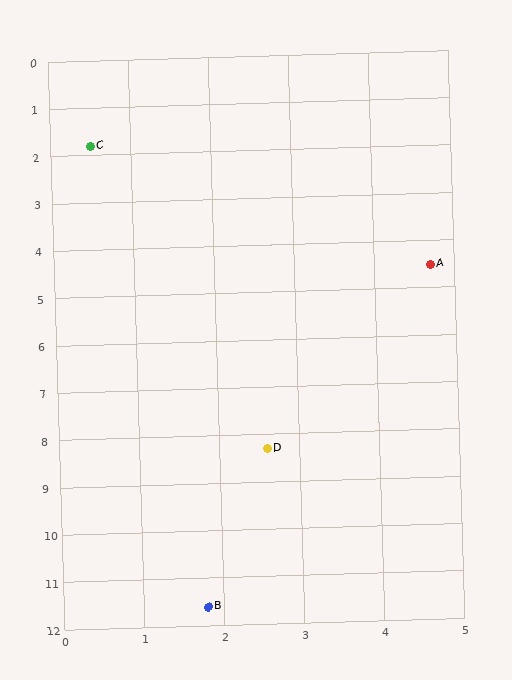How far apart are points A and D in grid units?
Points A and D are about 4.3 grid units apart.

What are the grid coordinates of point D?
Point D is at approximately (2.6, 8.3).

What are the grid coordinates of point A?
Point A is at approximately (4.7, 4.5).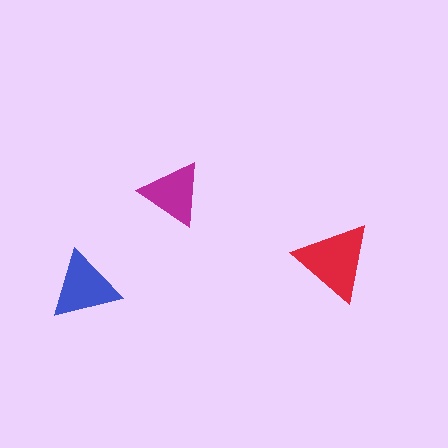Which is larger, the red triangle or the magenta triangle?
The red one.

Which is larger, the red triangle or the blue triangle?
The red one.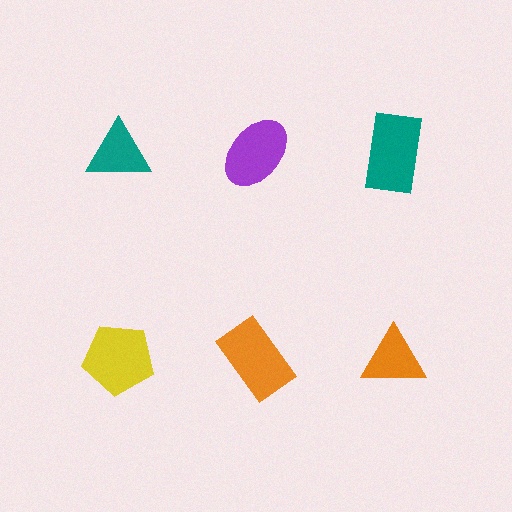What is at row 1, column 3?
A teal rectangle.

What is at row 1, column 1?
A teal triangle.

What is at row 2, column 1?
A yellow pentagon.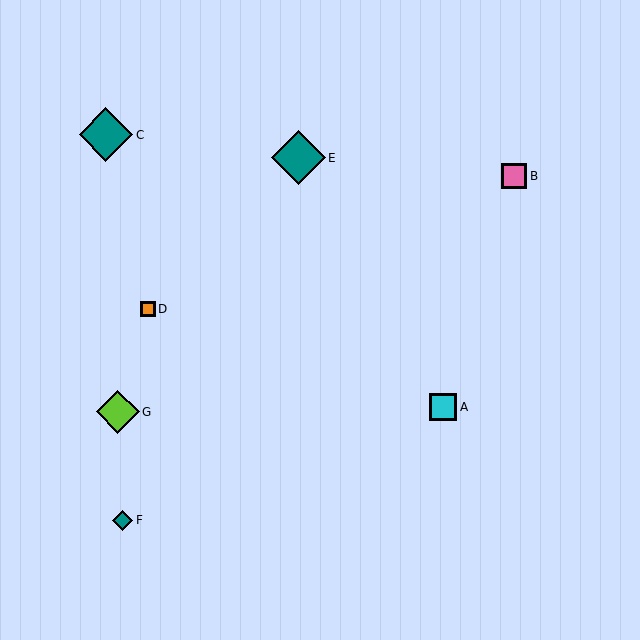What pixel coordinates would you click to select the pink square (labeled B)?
Click at (514, 176) to select the pink square B.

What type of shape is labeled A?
Shape A is a cyan square.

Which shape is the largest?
The teal diamond (labeled E) is the largest.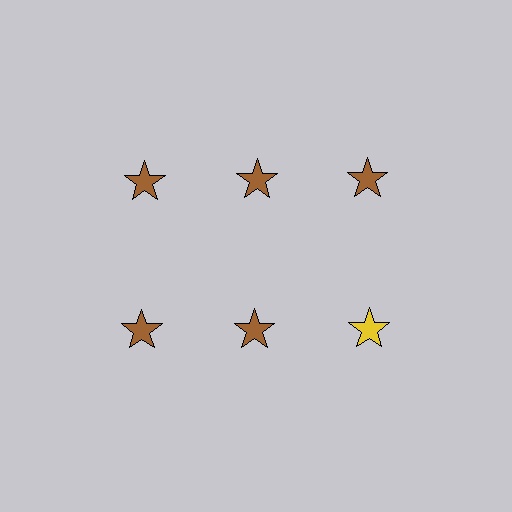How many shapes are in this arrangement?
There are 6 shapes arranged in a grid pattern.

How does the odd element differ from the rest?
It has a different color: yellow instead of brown.